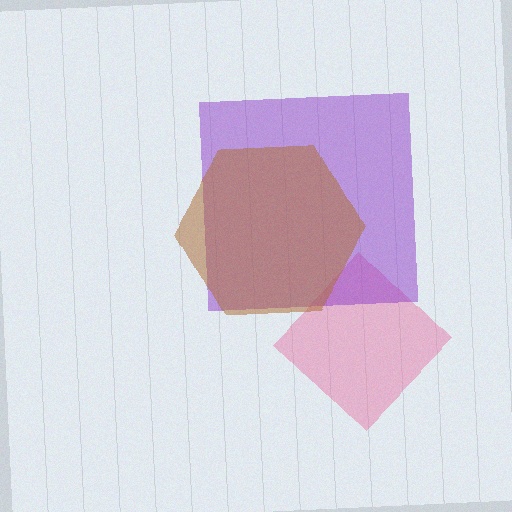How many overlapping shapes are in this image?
There are 3 overlapping shapes in the image.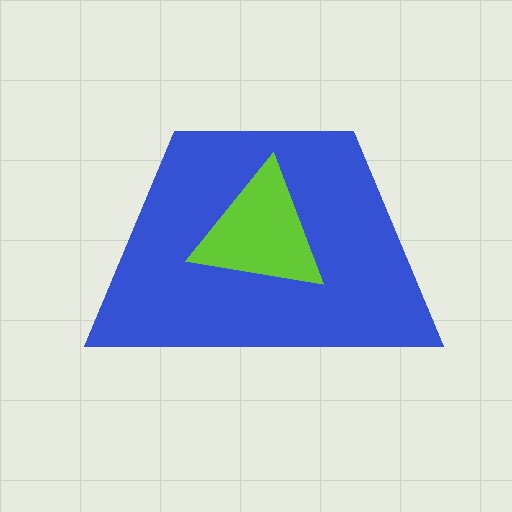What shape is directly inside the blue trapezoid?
The lime triangle.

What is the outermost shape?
The blue trapezoid.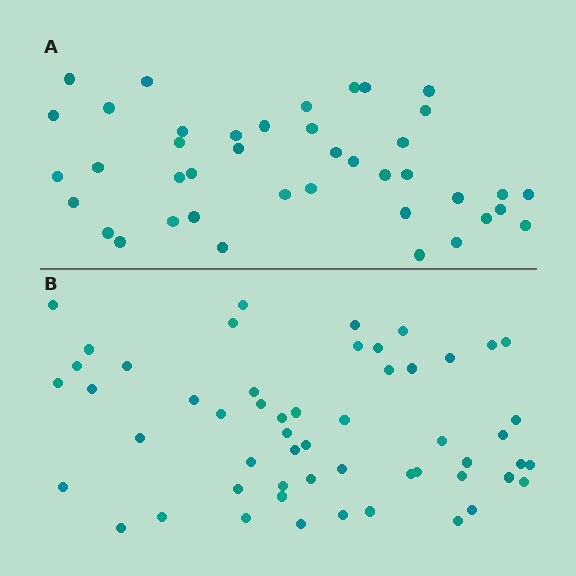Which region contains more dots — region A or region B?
Region B (the bottom region) has more dots.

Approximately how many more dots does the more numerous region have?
Region B has approximately 15 more dots than region A.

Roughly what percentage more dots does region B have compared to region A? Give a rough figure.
About 30% more.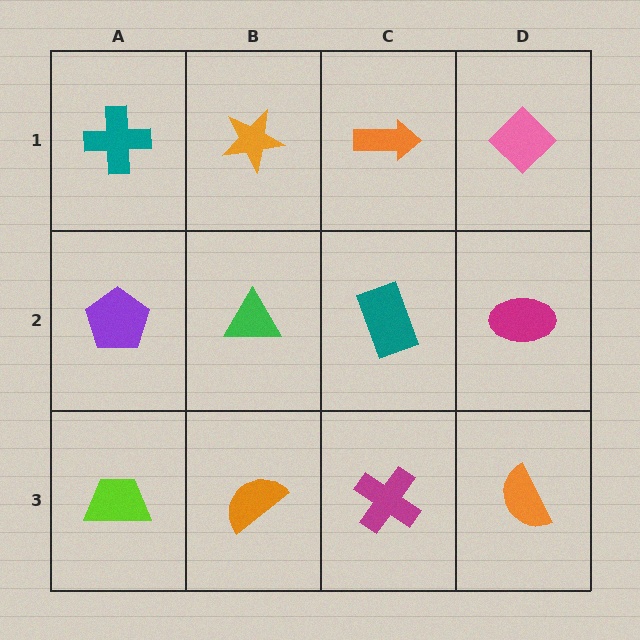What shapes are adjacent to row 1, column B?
A green triangle (row 2, column B), a teal cross (row 1, column A), an orange arrow (row 1, column C).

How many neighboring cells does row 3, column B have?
3.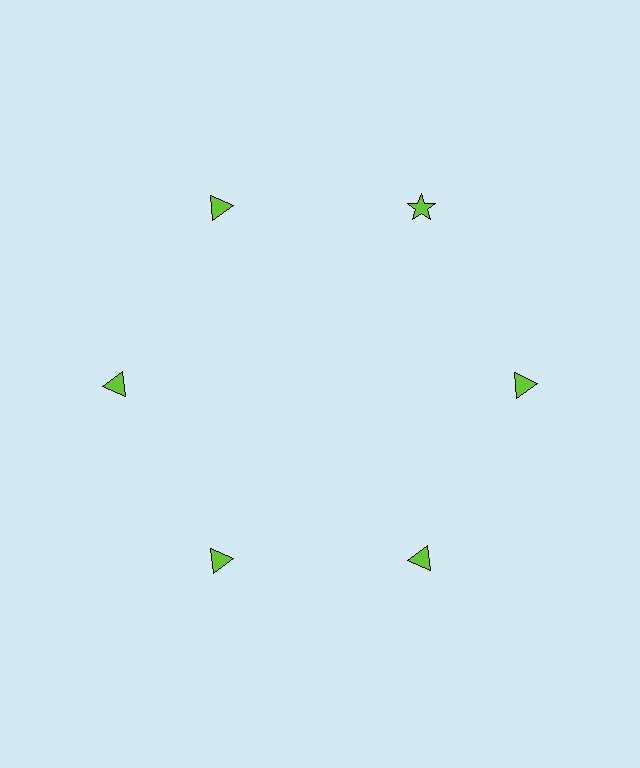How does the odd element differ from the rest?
It has a different shape: star instead of triangle.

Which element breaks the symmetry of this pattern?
The lime star at roughly the 1 o'clock position breaks the symmetry. All other shapes are lime triangles.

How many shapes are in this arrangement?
There are 6 shapes arranged in a ring pattern.